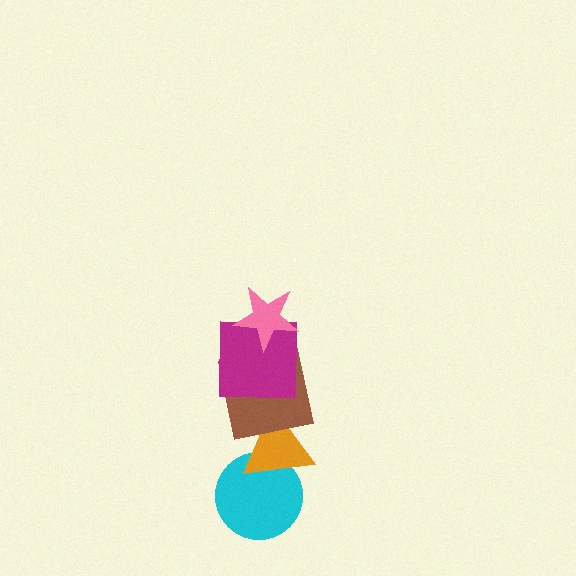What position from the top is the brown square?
The brown square is 3rd from the top.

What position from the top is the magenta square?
The magenta square is 2nd from the top.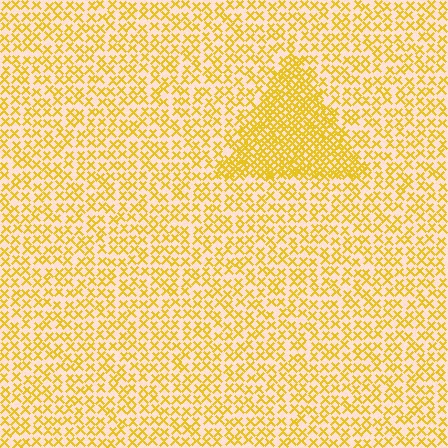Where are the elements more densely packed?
The elements are more densely packed inside the triangle boundary.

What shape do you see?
I see a triangle.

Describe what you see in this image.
The image contains small yellow elements arranged at two different densities. A triangle-shaped region is visible where the elements are more densely packed than the surrounding area.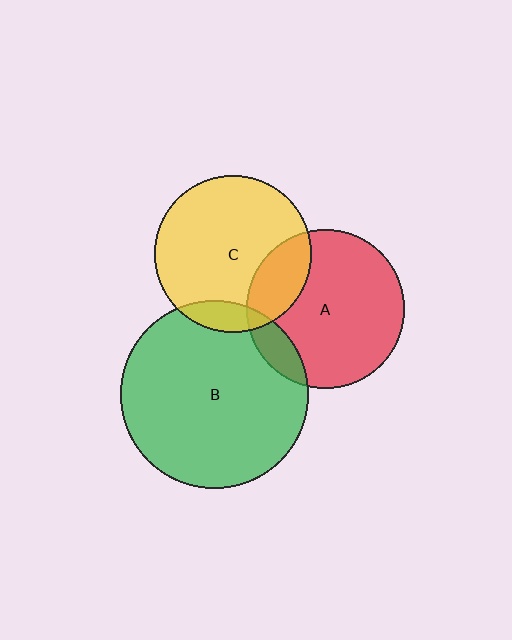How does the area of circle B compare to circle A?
Approximately 1.4 times.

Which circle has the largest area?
Circle B (green).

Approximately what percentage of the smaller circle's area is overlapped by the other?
Approximately 20%.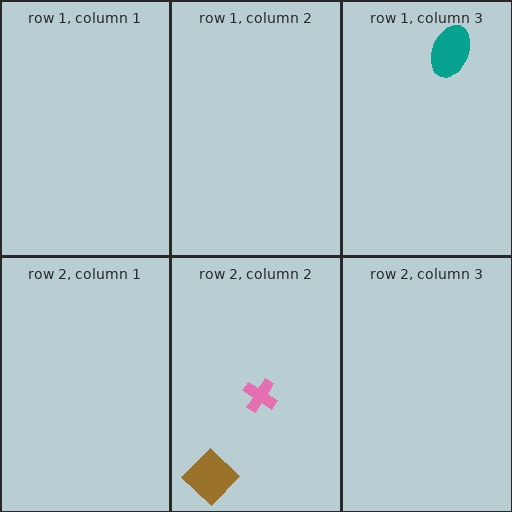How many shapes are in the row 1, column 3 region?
1.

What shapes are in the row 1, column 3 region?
The teal ellipse.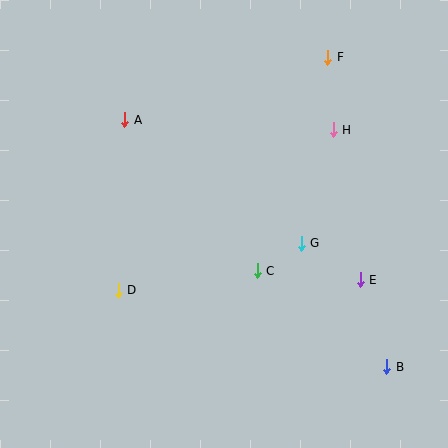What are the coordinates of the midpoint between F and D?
The midpoint between F and D is at (223, 174).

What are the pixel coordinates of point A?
Point A is at (125, 120).